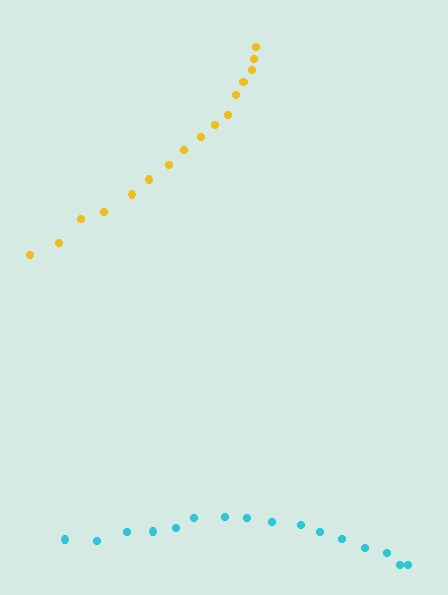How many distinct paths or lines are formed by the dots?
There are 2 distinct paths.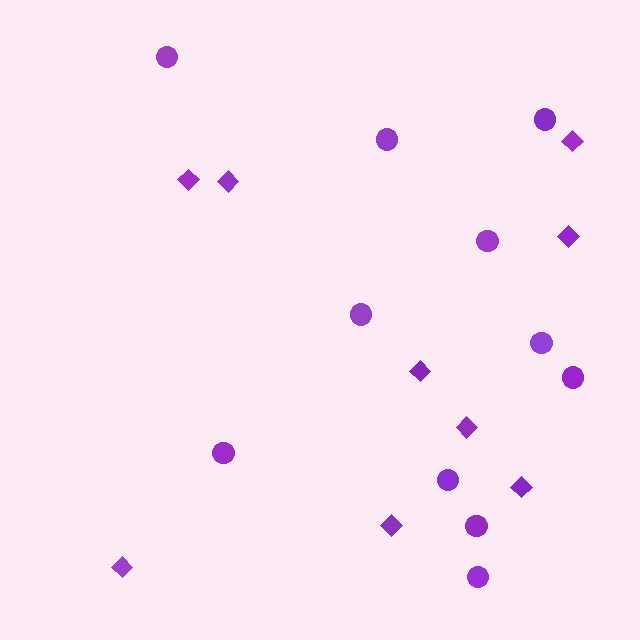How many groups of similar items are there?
There are 2 groups: one group of diamonds (9) and one group of circles (11).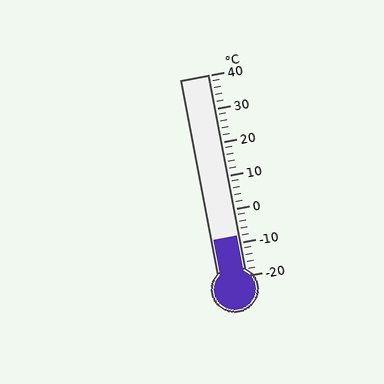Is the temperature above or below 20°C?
The temperature is below 20°C.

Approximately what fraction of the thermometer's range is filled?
The thermometer is filled to approximately 20% of its range.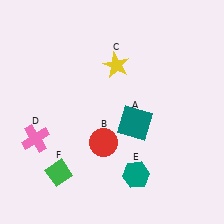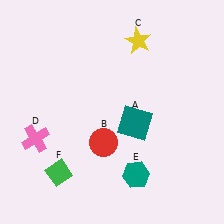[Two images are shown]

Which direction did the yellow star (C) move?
The yellow star (C) moved up.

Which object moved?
The yellow star (C) moved up.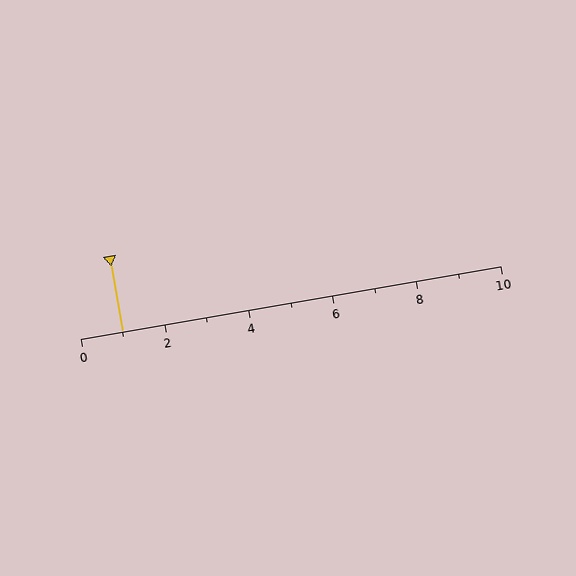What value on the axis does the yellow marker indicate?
The marker indicates approximately 1.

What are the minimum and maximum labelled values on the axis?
The axis runs from 0 to 10.